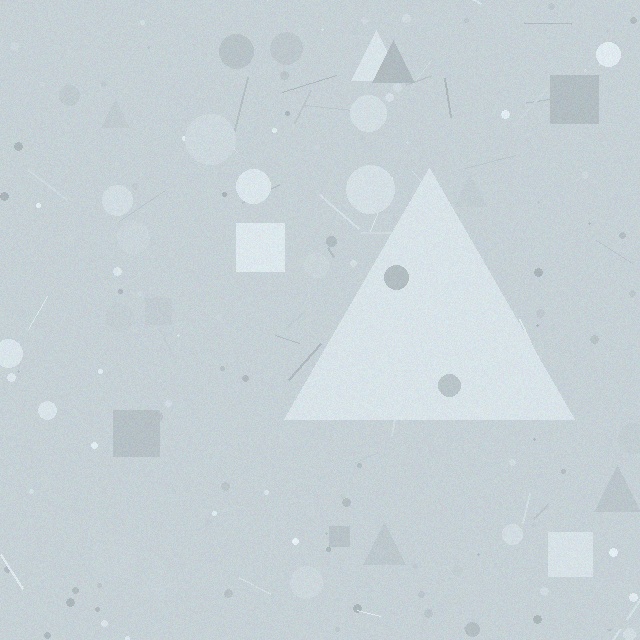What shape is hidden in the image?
A triangle is hidden in the image.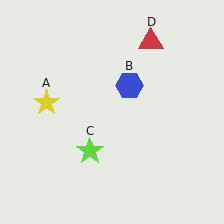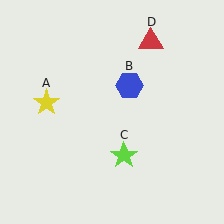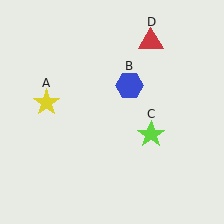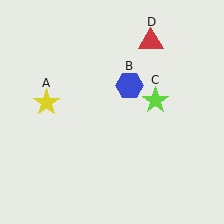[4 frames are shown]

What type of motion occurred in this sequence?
The lime star (object C) rotated counterclockwise around the center of the scene.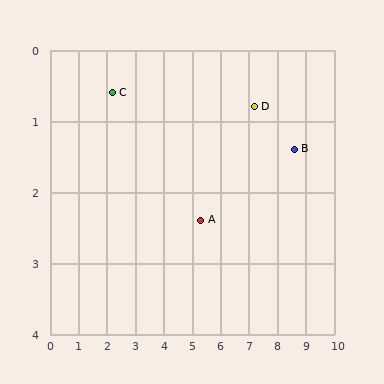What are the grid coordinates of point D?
Point D is at approximately (7.2, 0.8).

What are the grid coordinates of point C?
Point C is at approximately (2.2, 0.6).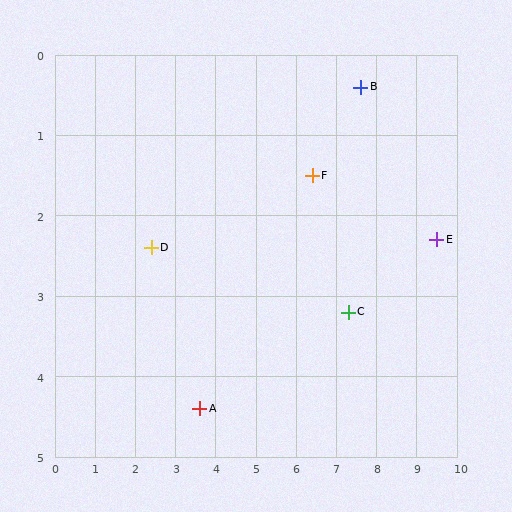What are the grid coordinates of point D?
Point D is at approximately (2.4, 2.4).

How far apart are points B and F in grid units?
Points B and F are about 1.6 grid units apart.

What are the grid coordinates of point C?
Point C is at approximately (7.3, 3.2).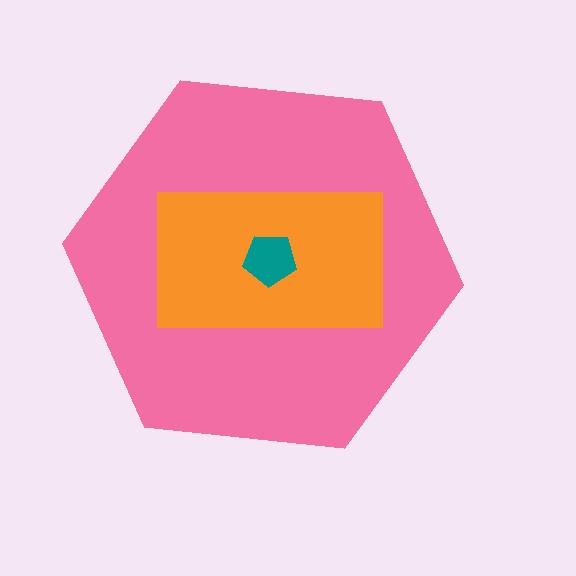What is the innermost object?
The teal pentagon.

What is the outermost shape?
The pink hexagon.